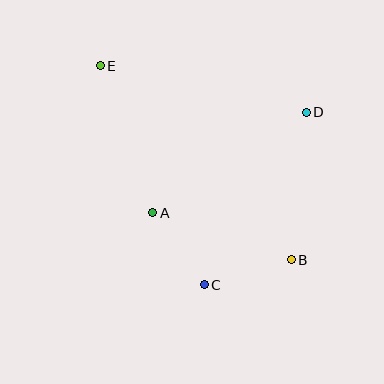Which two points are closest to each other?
Points A and C are closest to each other.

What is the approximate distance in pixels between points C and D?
The distance between C and D is approximately 201 pixels.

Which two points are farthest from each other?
Points B and E are farthest from each other.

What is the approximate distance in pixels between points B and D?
The distance between B and D is approximately 148 pixels.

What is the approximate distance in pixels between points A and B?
The distance between A and B is approximately 146 pixels.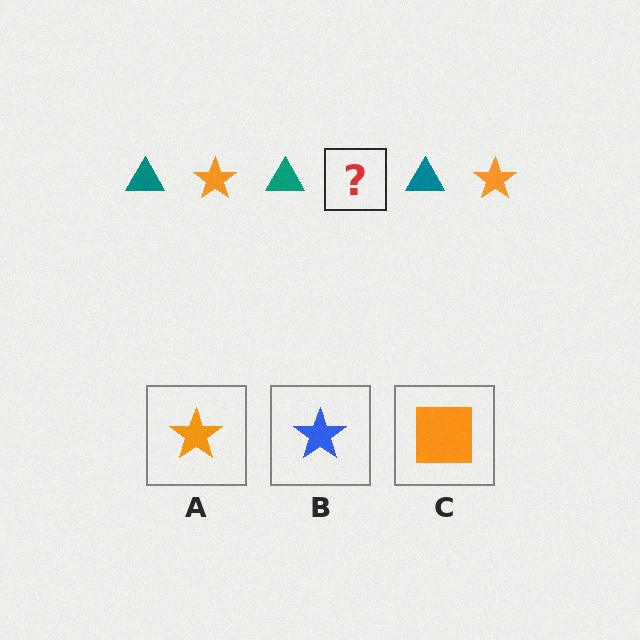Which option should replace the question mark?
Option A.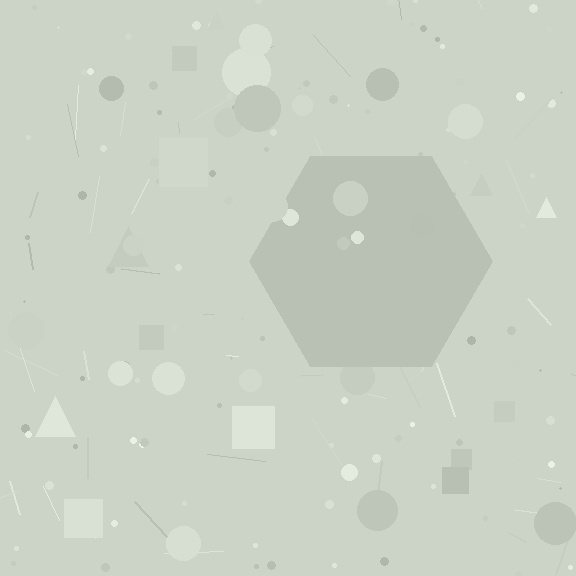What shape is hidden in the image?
A hexagon is hidden in the image.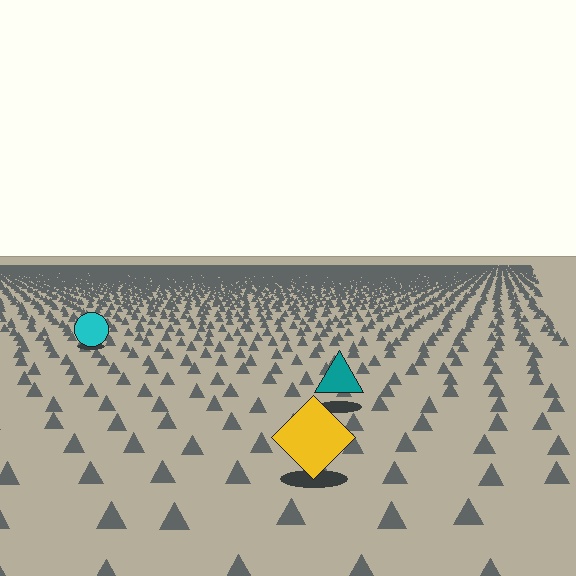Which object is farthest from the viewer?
The cyan circle is farthest from the viewer. It appears smaller and the ground texture around it is denser.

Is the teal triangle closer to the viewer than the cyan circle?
Yes. The teal triangle is closer — you can tell from the texture gradient: the ground texture is coarser near it.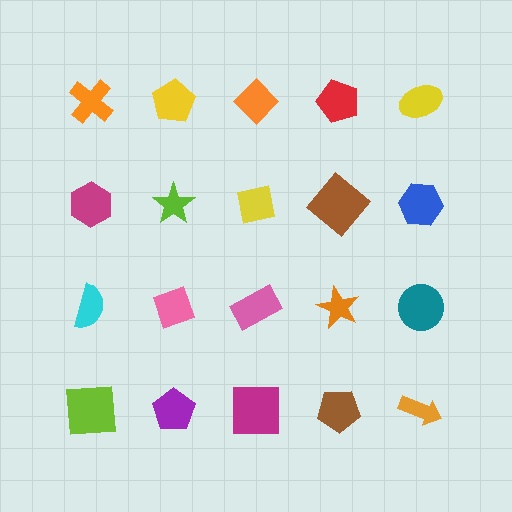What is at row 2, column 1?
A magenta hexagon.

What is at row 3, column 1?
A cyan semicircle.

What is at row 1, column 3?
An orange diamond.